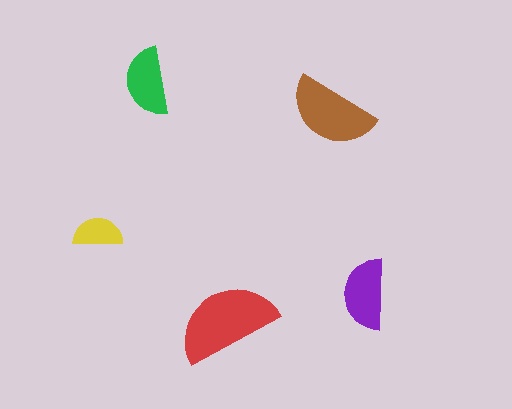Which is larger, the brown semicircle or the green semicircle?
The brown one.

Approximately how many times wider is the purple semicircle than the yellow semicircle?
About 1.5 times wider.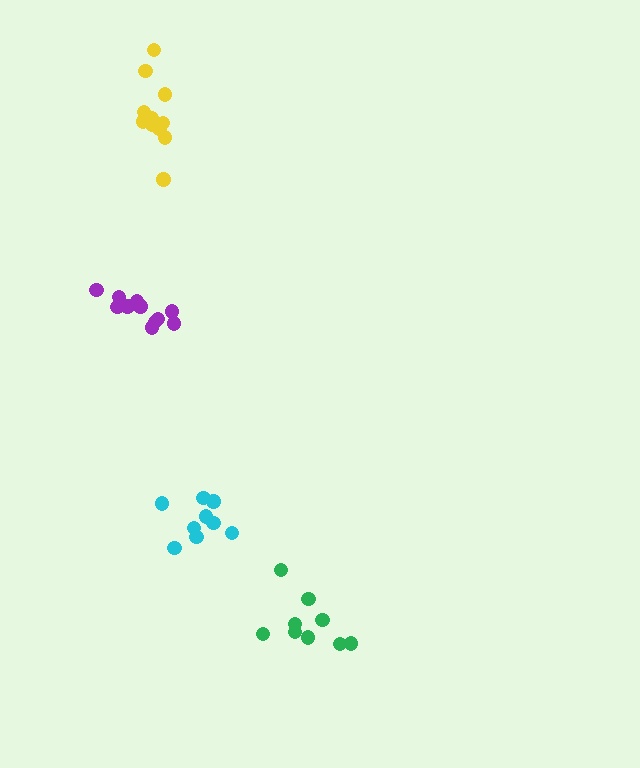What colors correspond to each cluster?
The clusters are colored: green, purple, cyan, yellow.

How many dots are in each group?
Group 1: 9 dots, Group 2: 11 dots, Group 3: 9 dots, Group 4: 11 dots (40 total).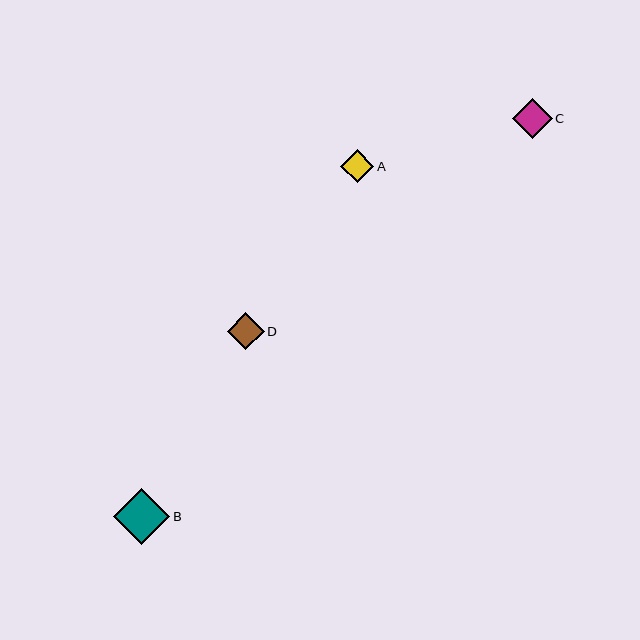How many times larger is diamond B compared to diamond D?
Diamond B is approximately 1.5 times the size of diamond D.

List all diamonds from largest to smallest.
From largest to smallest: B, C, D, A.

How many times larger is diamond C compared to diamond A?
Diamond C is approximately 1.2 times the size of diamond A.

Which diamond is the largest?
Diamond B is the largest with a size of approximately 56 pixels.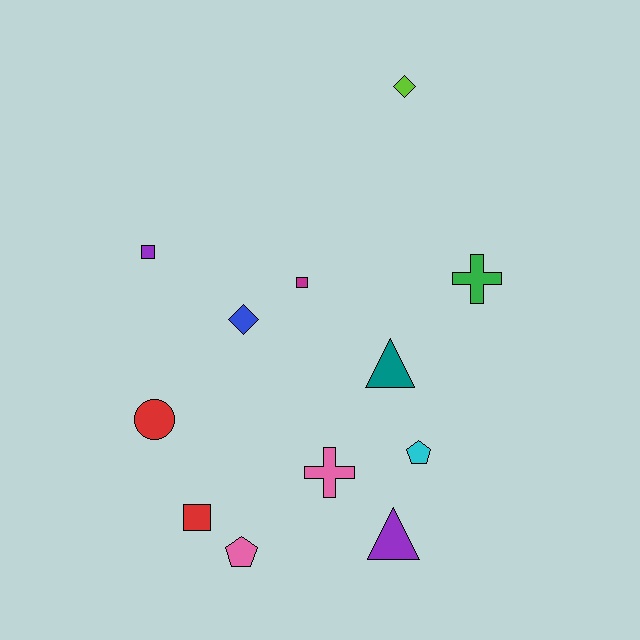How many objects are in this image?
There are 12 objects.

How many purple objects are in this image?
There are 2 purple objects.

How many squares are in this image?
There are 3 squares.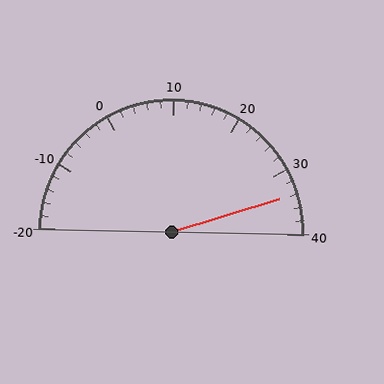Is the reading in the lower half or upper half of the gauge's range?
The reading is in the upper half of the range (-20 to 40).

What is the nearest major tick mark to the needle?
The nearest major tick mark is 30.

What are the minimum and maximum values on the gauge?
The gauge ranges from -20 to 40.